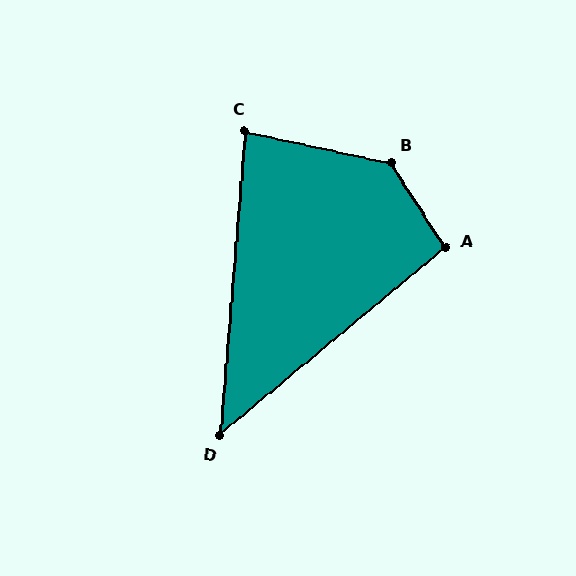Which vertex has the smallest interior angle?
D, at approximately 45 degrees.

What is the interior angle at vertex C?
Approximately 83 degrees (acute).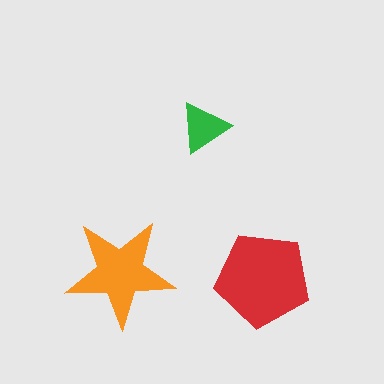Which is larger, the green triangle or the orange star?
The orange star.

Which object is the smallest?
The green triangle.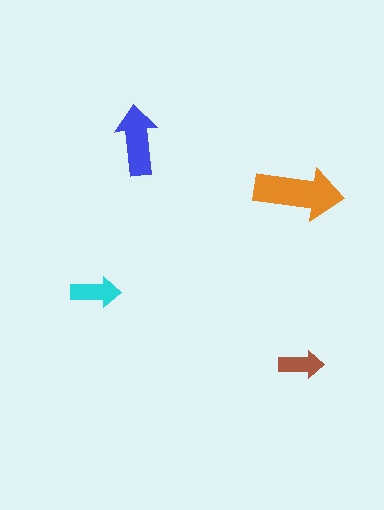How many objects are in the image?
There are 4 objects in the image.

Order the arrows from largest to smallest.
the orange one, the blue one, the cyan one, the brown one.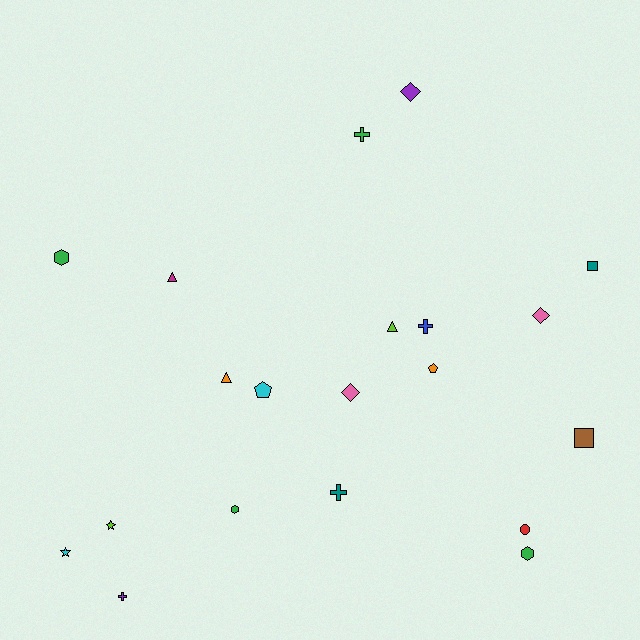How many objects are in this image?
There are 20 objects.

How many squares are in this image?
There are 2 squares.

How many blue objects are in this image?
There is 1 blue object.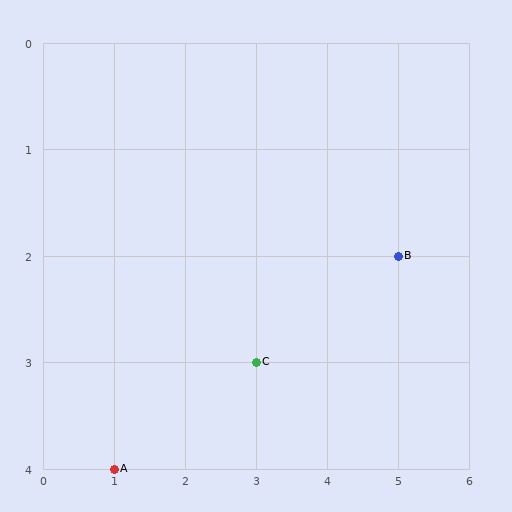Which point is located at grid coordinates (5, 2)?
Point B is at (5, 2).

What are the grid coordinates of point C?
Point C is at grid coordinates (3, 3).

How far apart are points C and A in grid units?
Points C and A are 2 columns and 1 row apart (about 2.2 grid units diagonally).